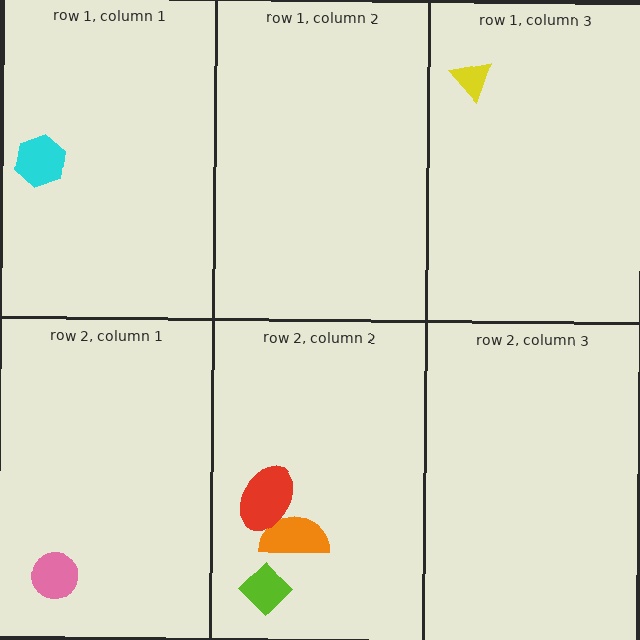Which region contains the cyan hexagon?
The row 1, column 1 region.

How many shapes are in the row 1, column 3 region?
1.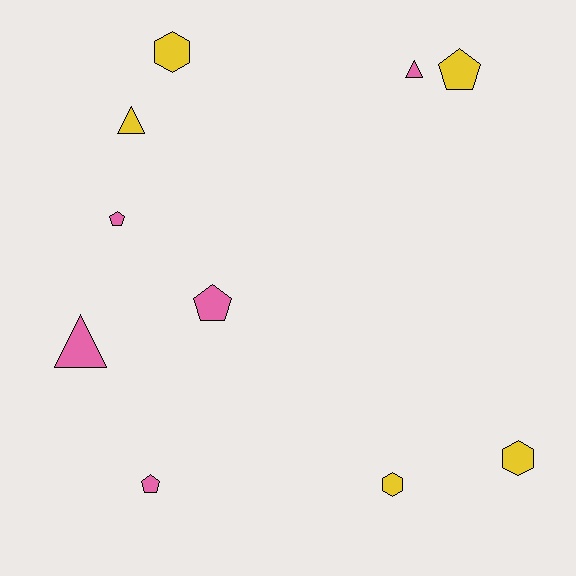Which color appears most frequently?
Pink, with 5 objects.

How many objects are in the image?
There are 10 objects.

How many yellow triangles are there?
There is 1 yellow triangle.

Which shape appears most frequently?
Pentagon, with 4 objects.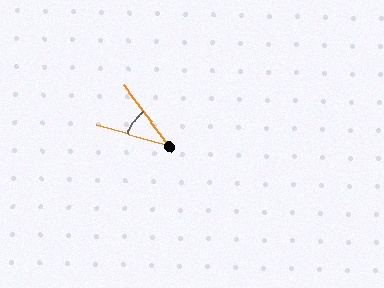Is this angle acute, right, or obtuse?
It is acute.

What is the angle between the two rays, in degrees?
Approximately 37 degrees.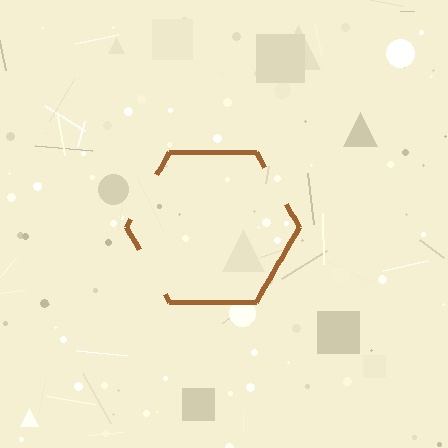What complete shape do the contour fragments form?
The contour fragments form a hexagon.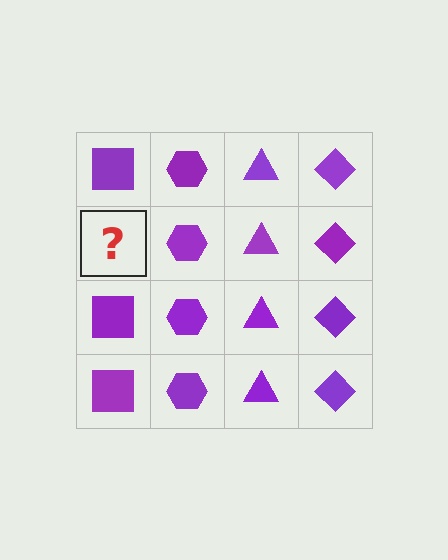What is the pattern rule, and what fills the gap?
The rule is that each column has a consistent shape. The gap should be filled with a purple square.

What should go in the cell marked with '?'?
The missing cell should contain a purple square.